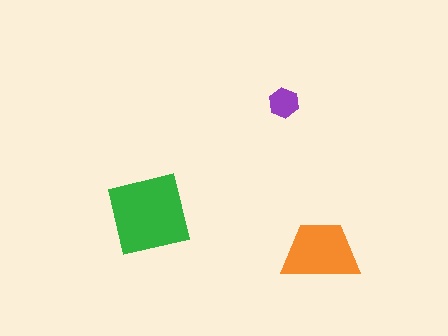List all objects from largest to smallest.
The green square, the orange trapezoid, the purple hexagon.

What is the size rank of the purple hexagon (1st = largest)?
3rd.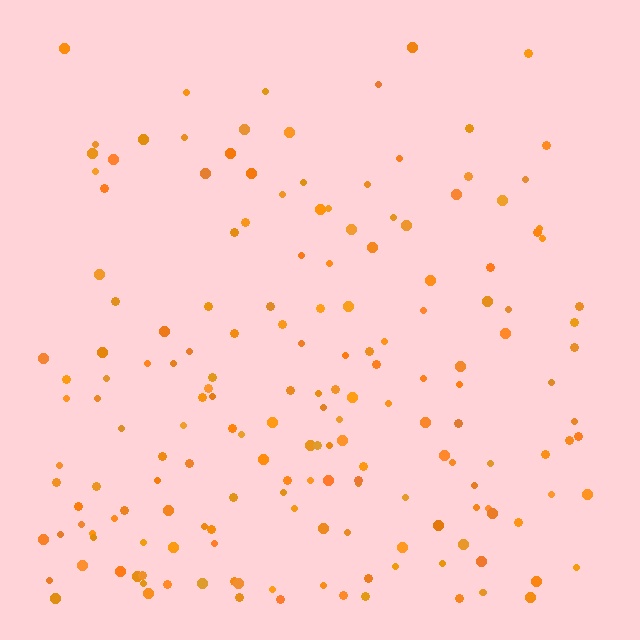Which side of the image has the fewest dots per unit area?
The top.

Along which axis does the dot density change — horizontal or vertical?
Vertical.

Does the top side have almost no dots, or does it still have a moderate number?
Still a moderate number, just noticeably fewer than the bottom.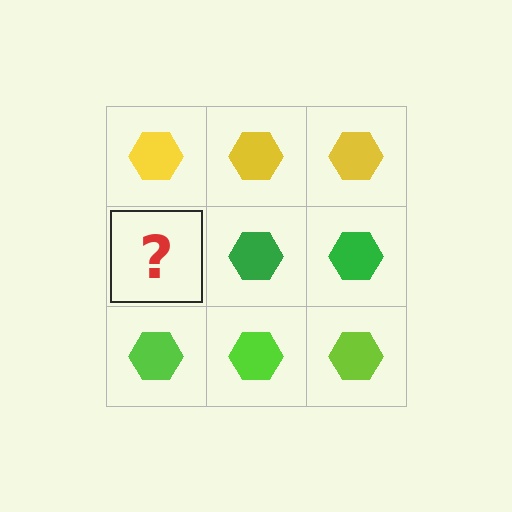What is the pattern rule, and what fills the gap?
The rule is that each row has a consistent color. The gap should be filled with a green hexagon.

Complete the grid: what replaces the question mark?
The question mark should be replaced with a green hexagon.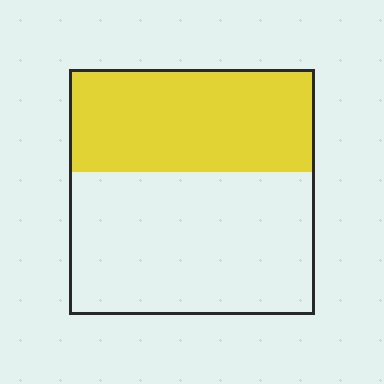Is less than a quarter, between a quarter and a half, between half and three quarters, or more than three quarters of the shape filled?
Between a quarter and a half.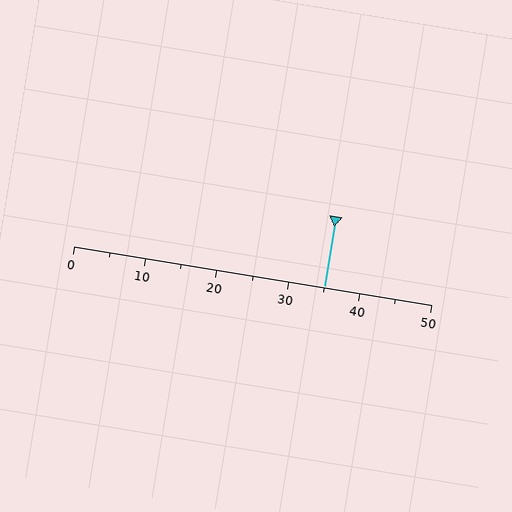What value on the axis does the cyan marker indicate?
The marker indicates approximately 35.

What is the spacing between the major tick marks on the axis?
The major ticks are spaced 10 apart.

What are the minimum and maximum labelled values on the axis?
The axis runs from 0 to 50.